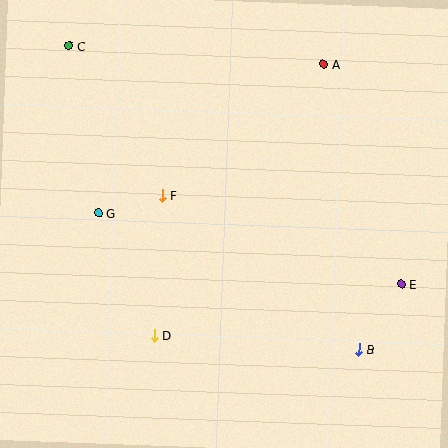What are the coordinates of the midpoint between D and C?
The midpoint between D and C is at (112, 190).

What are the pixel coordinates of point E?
Point E is at (401, 284).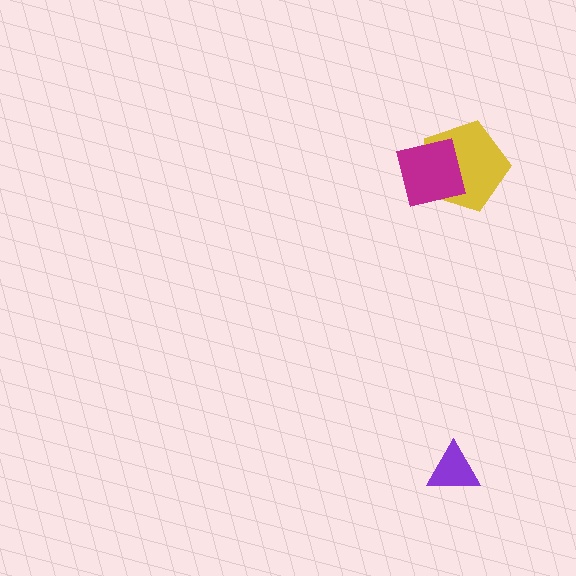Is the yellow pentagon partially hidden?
Yes, it is partially covered by another shape.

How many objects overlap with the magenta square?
1 object overlaps with the magenta square.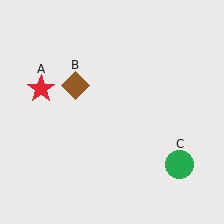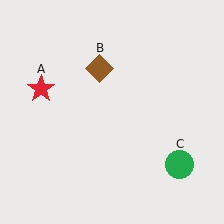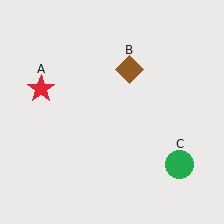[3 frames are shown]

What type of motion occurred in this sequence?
The brown diamond (object B) rotated clockwise around the center of the scene.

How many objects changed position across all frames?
1 object changed position: brown diamond (object B).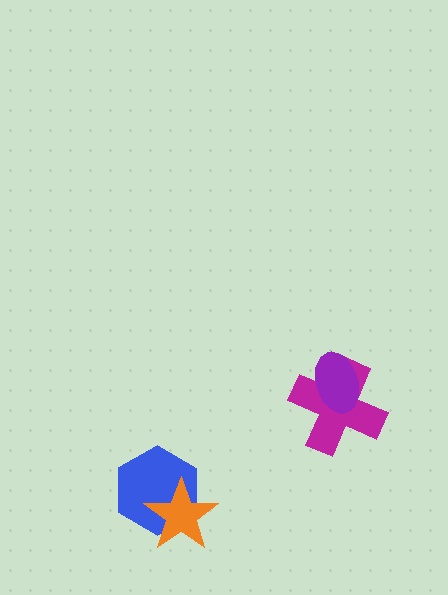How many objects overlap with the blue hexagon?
1 object overlaps with the blue hexagon.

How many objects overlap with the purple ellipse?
1 object overlaps with the purple ellipse.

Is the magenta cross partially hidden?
Yes, it is partially covered by another shape.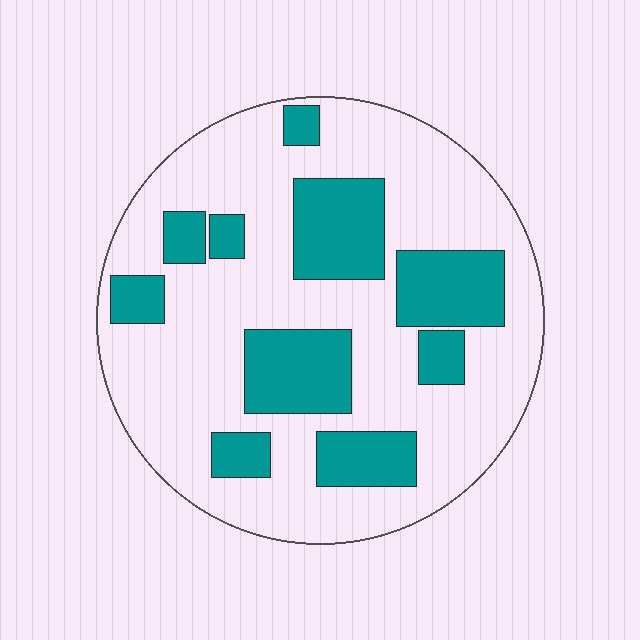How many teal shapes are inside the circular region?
10.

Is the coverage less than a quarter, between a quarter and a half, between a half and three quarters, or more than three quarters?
Between a quarter and a half.